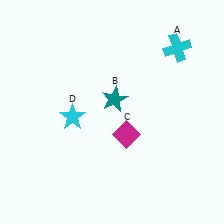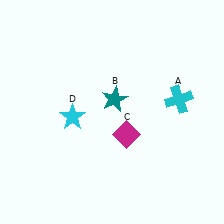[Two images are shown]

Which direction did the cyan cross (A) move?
The cyan cross (A) moved down.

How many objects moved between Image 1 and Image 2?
1 object moved between the two images.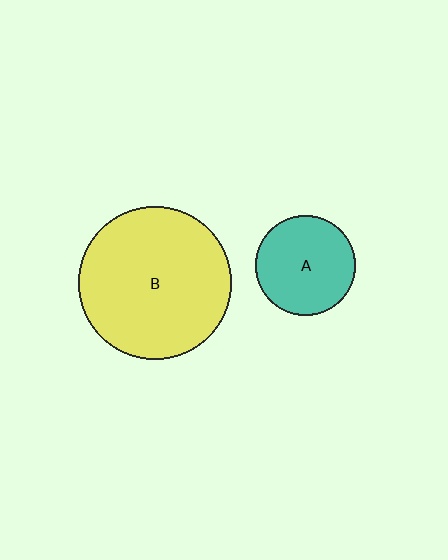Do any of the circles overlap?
No, none of the circles overlap.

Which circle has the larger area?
Circle B (yellow).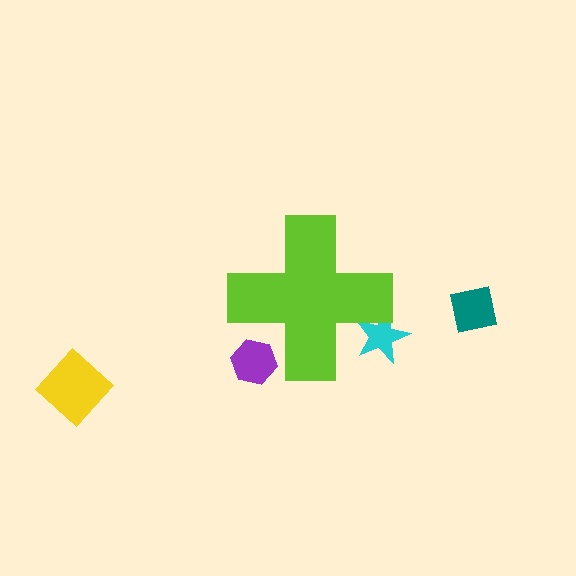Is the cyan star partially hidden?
Yes, the cyan star is partially hidden behind the lime cross.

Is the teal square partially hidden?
No, the teal square is fully visible.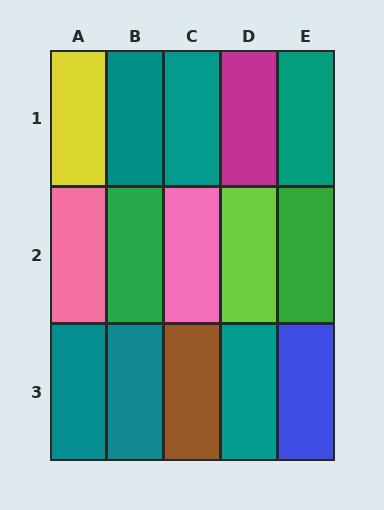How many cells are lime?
1 cell is lime.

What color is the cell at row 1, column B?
Teal.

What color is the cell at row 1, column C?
Teal.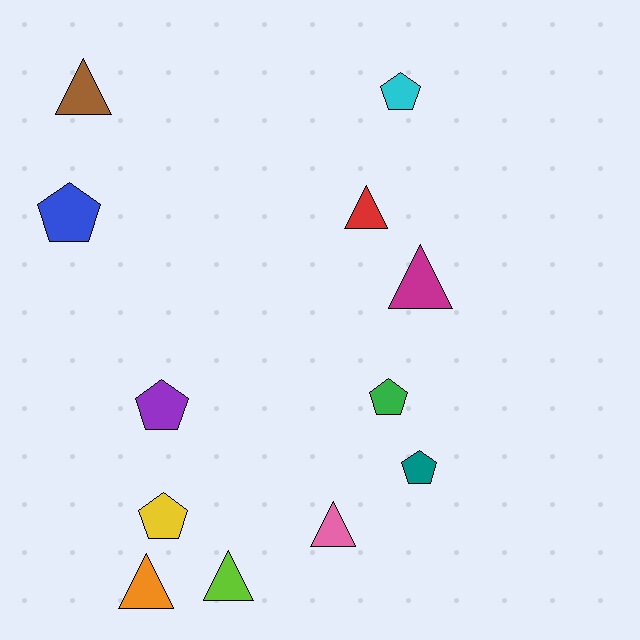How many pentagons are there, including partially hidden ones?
There are 6 pentagons.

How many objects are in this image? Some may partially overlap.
There are 12 objects.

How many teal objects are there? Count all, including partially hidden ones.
There is 1 teal object.